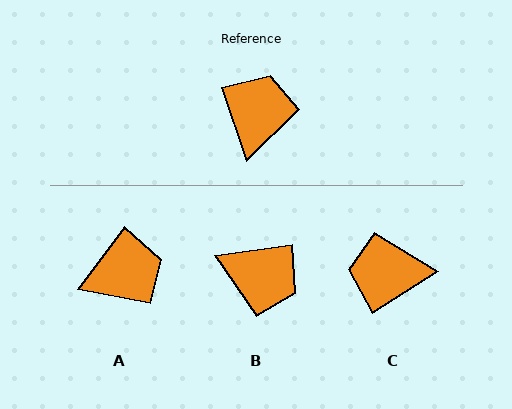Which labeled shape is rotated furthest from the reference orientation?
C, about 104 degrees away.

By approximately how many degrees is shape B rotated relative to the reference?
Approximately 100 degrees clockwise.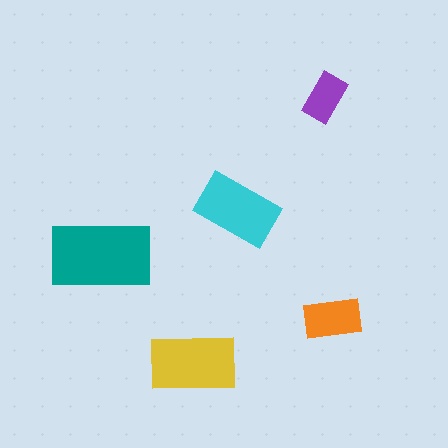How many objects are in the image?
There are 5 objects in the image.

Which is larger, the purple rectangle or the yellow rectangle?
The yellow one.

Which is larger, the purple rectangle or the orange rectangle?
The orange one.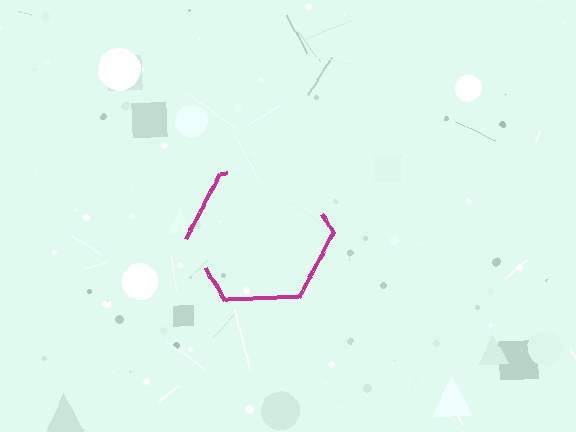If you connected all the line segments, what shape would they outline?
They would outline a hexagon.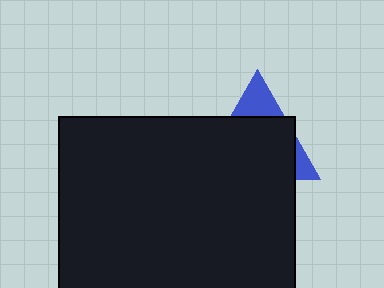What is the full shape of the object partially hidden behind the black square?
The partially hidden object is a blue triangle.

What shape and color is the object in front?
The object in front is a black square.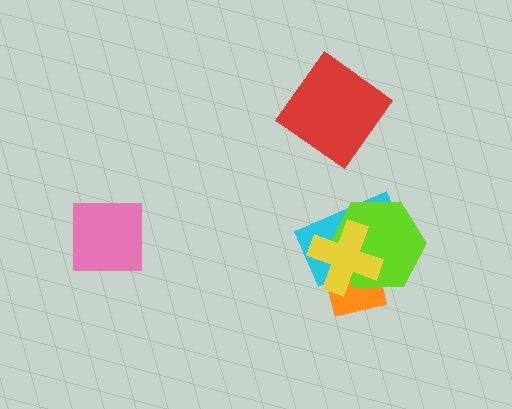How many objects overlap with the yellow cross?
3 objects overlap with the yellow cross.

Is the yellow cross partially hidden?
No, no other shape covers it.